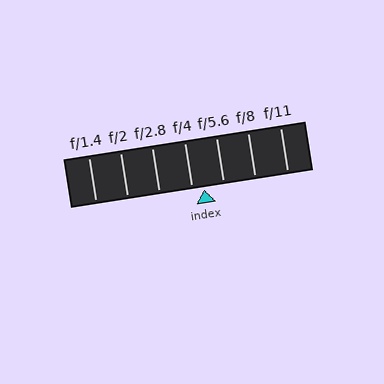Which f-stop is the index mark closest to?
The index mark is closest to f/4.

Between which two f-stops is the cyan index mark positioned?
The index mark is between f/4 and f/5.6.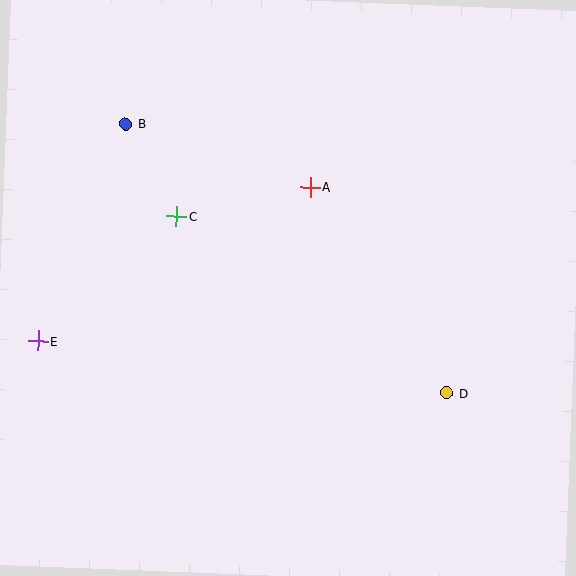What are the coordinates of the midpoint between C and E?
The midpoint between C and E is at (107, 279).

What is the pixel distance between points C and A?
The distance between C and A is 137 pixels.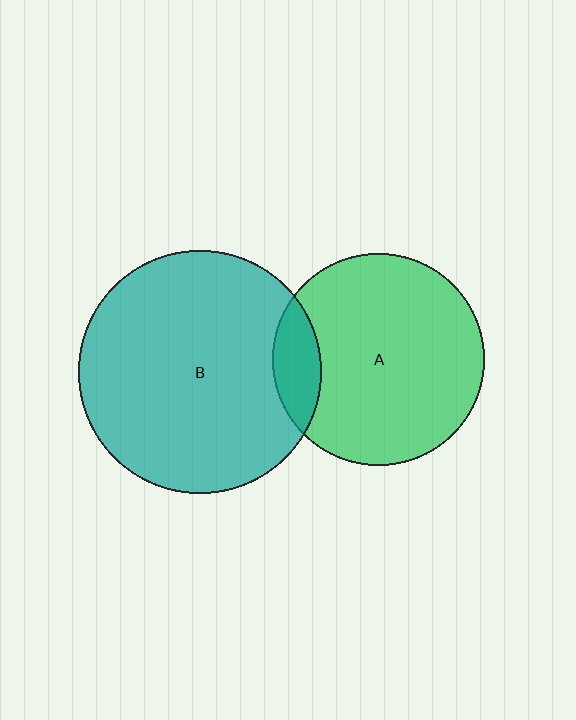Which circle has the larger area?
Circle B (teal).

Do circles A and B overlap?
Yes.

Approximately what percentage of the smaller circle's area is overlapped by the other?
Approximately 15%.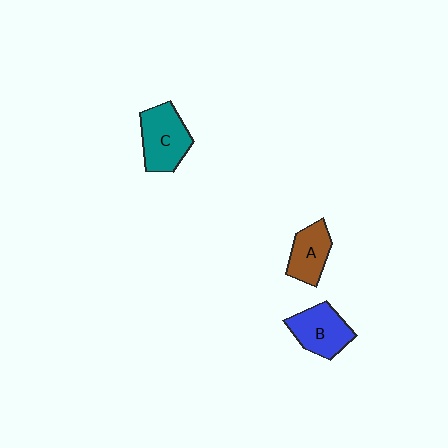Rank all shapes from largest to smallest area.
From largest to smallest: C (teal), B (blue), A (brown).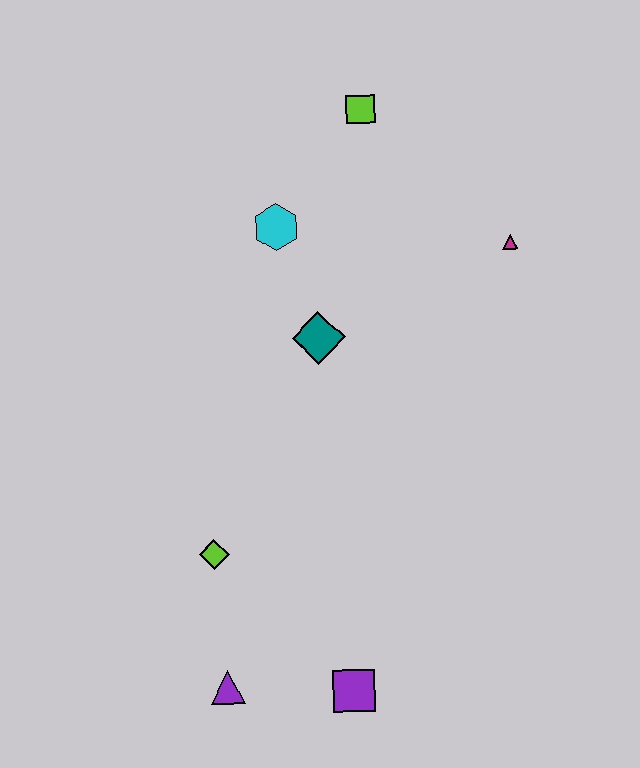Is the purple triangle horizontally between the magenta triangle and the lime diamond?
Yes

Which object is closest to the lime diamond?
The purple triangle is closest to the lime diamond.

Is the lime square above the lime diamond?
Yes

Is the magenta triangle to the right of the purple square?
Yes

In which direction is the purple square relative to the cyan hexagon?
The purple square is below the cyan hexagon.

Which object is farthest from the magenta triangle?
The purple triangle is farthest from the magenta triangle.